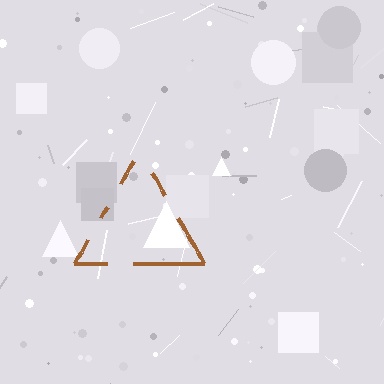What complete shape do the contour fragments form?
The contour fragments form a triangle.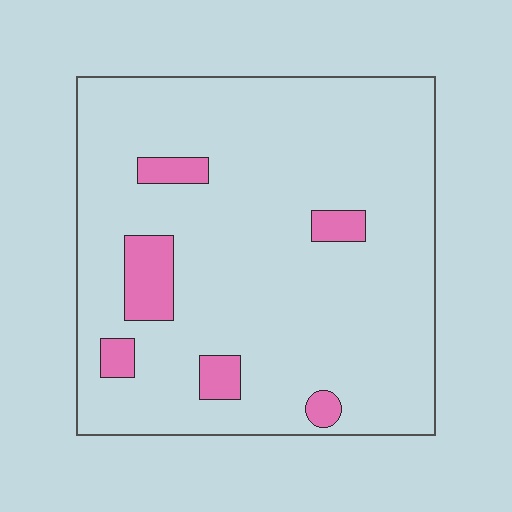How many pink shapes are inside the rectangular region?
6.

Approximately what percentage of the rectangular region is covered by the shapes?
Approximately 10%.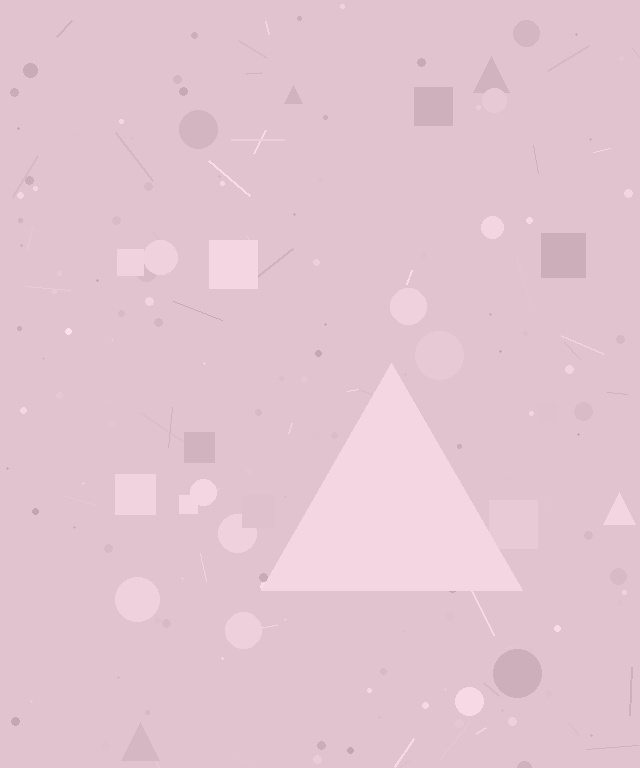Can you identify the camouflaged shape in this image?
The camouflaged shape is a triangle.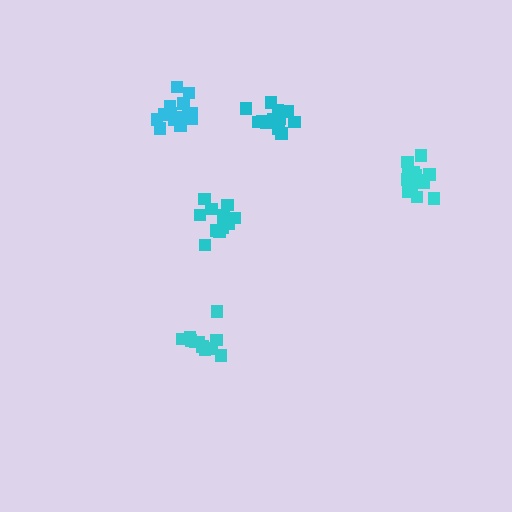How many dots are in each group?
Group 1: 13 dots, Group 2: 12 dots, Group 3: 15 dots, Group 4: 13 dots, Group 5: 16 dots (69 total).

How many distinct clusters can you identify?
There are 5 distinct clusters.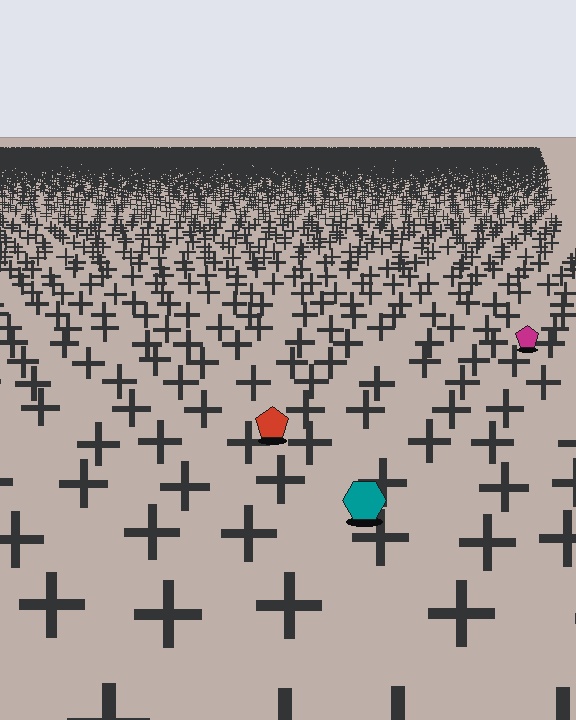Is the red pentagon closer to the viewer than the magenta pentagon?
Yes. The red pentagon is closer — you can tell from the texture gradient: the ground texture is coarser near it.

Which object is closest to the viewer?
The teal hexagon is closest. The texture marks near it are larger and more spread out.